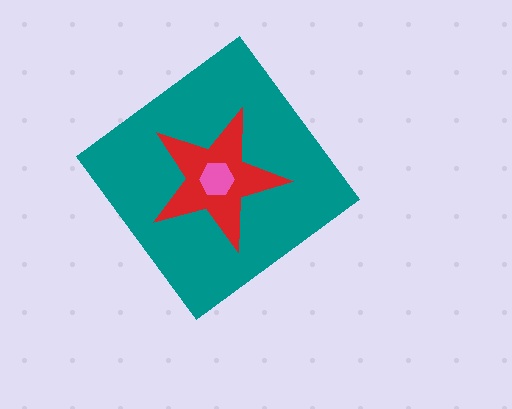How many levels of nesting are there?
3.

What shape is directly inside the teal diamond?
The red star.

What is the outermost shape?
The teal diamond.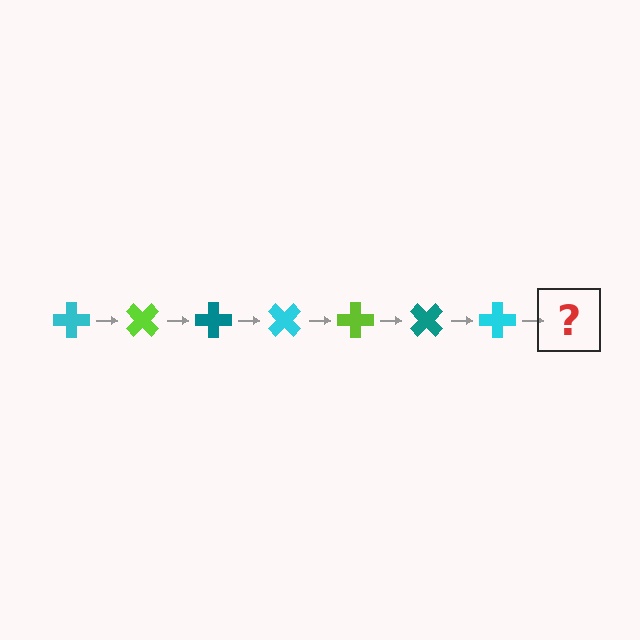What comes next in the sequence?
The next element should be a lime cross, rotated 315 degrees from the start.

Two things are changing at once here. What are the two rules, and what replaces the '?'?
The two rules are that it rotates 45 degrees each step and the color cycles through cyan, lime, and teal. The '?' should be a lime cross, rotated 315 degrees from the start.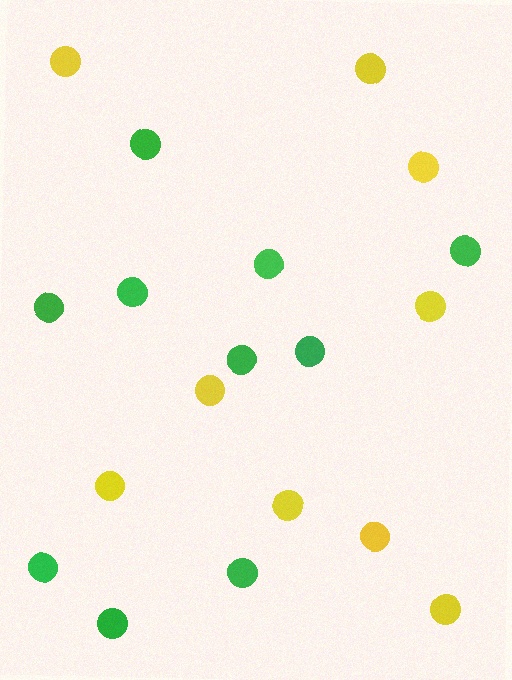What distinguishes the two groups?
There are 2 groups: one group of yellow circles (9) and one group of green circles (10).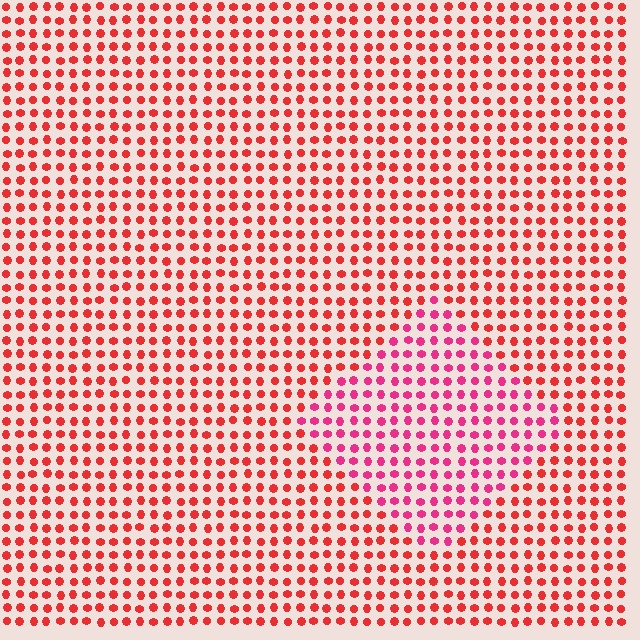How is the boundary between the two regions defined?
The boundary is defined purely by a slight shift in hue (about 29 degrees). Spacing, size, and orientation are identical on both sides.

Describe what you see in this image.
The image is filled with small red elements in a uniform arrangement. A diamond-shaped region is visible where the elements are tinted to a slightly different hue, forming a subtle color boundary.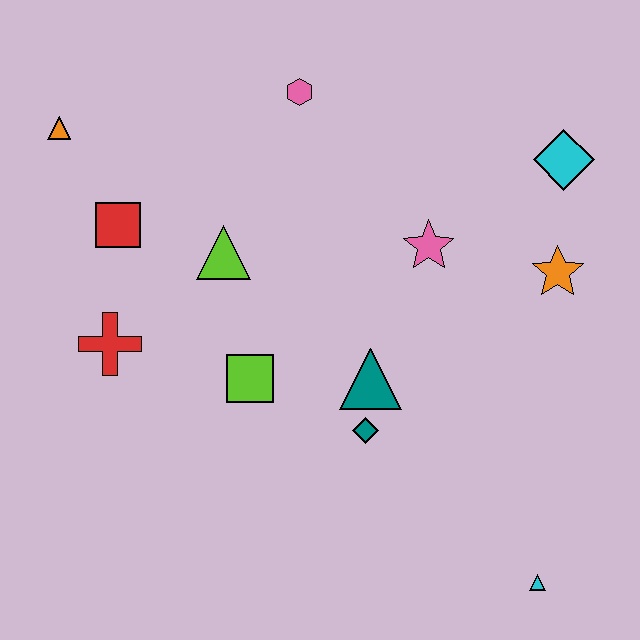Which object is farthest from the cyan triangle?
The orange triangle is farthest from the cyan triangle.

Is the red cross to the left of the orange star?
Yes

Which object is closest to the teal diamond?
The teal triangle is closest to the teal diamond.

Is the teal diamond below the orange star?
Yes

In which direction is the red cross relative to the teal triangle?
The red cross is to the left of the teal triangle.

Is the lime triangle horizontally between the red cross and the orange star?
Yes